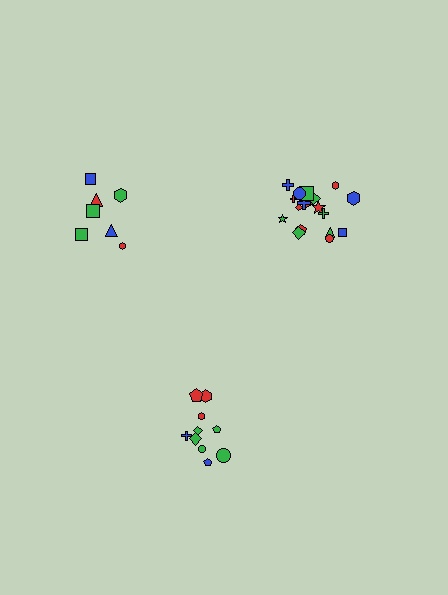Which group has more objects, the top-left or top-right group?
The top-right group.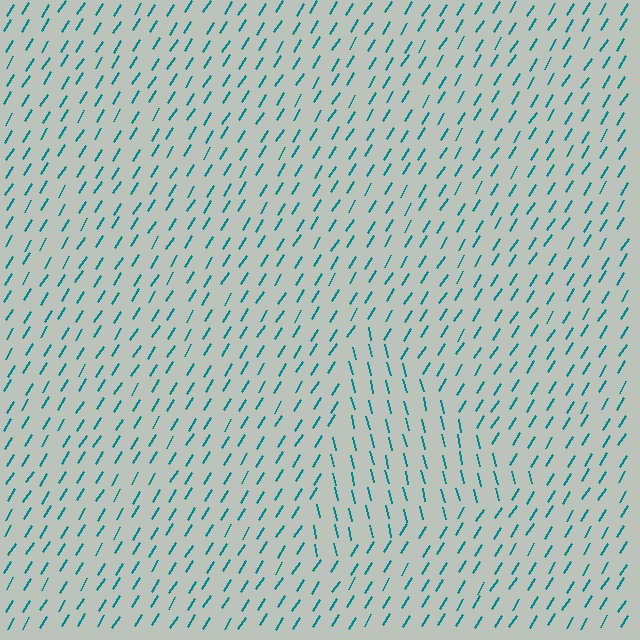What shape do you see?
I see a triangle.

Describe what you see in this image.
The image is filled with small teal line segments. A triangle region in the image has lines oriented differently from the surrounding lines, creating a visible texture boundary.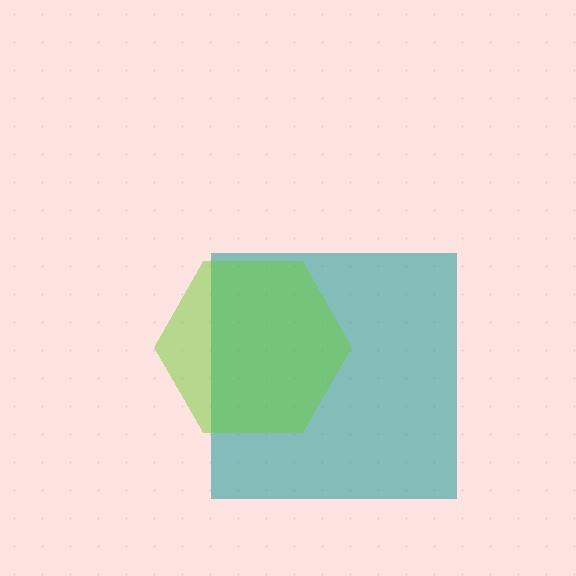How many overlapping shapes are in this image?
There are 2 overlapping shapes in the image.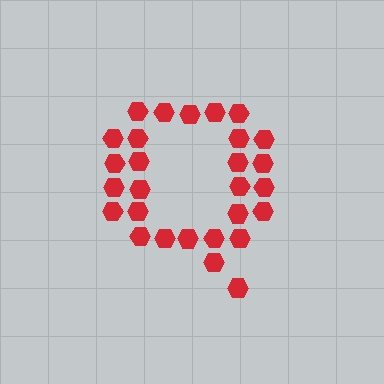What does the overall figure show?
The overall figure shows the letter Q.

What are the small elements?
The small elements are hexagons.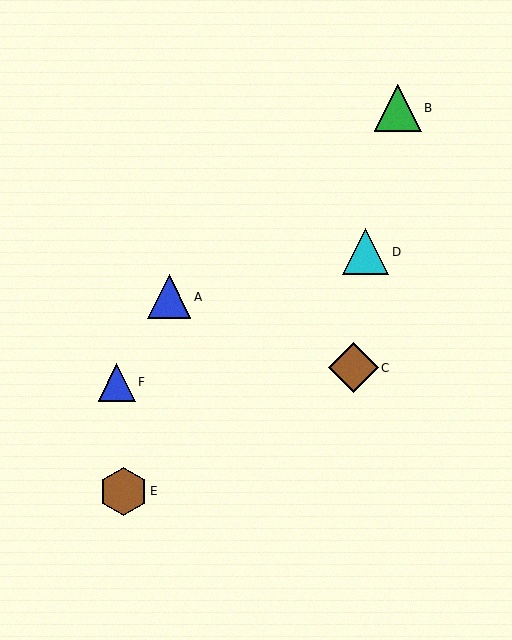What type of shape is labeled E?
Shape E is a brown hexagon.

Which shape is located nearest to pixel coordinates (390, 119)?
The green triangle (labeled B) at (398, 108) is nearest to that location.